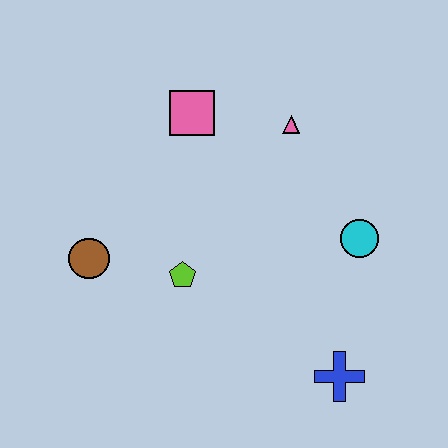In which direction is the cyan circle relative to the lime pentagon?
The cyan circle is to the right of the lime pentagon.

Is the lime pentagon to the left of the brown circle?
No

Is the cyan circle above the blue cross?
Yes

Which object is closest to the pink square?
The pink triangle is closest to the pink square.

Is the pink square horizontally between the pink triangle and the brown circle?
Yes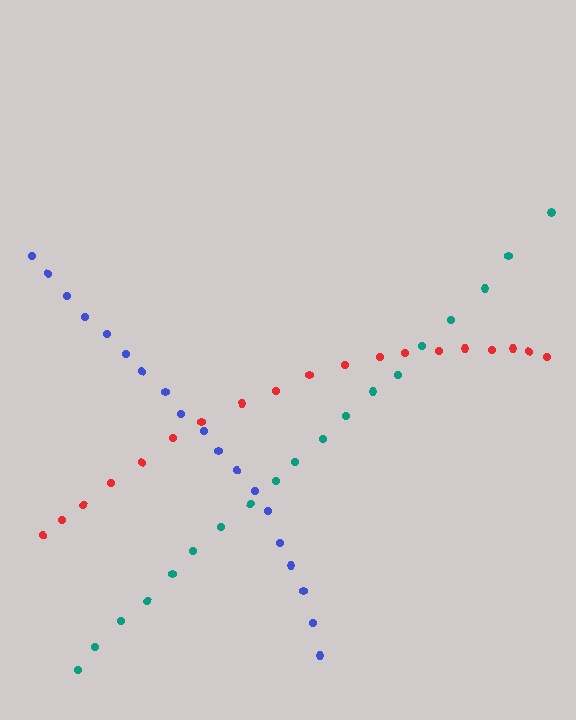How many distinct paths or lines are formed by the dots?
There are 3 distinct paths.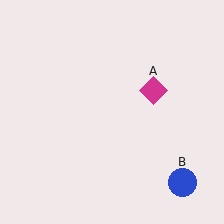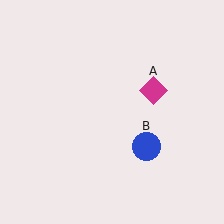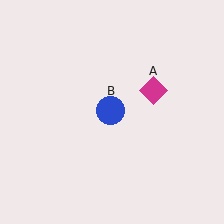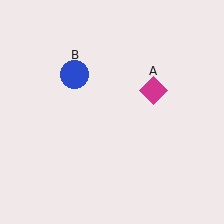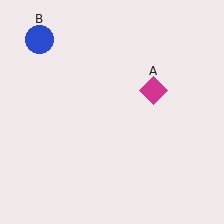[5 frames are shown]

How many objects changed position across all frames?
1 object changed position: blue circle (object B).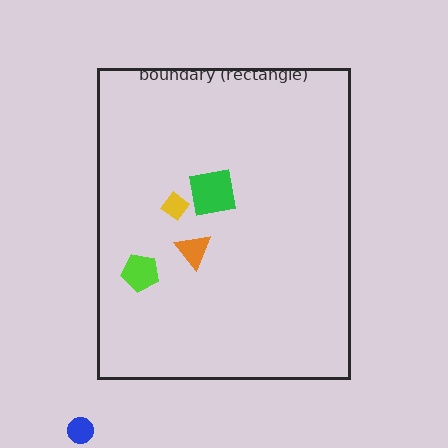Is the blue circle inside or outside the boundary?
Outside.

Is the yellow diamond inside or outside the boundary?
Inside.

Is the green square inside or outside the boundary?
Inside.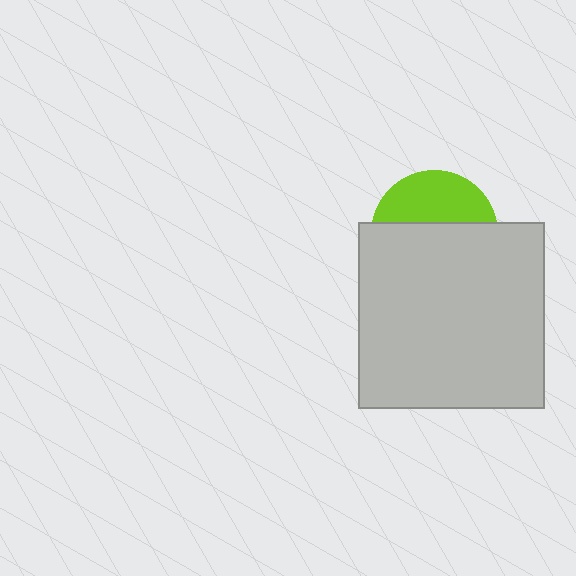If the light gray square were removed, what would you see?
You would see the complete lime circle.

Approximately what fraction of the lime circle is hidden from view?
Roughly 62% of the lime circle is hidden behind the light gray square.